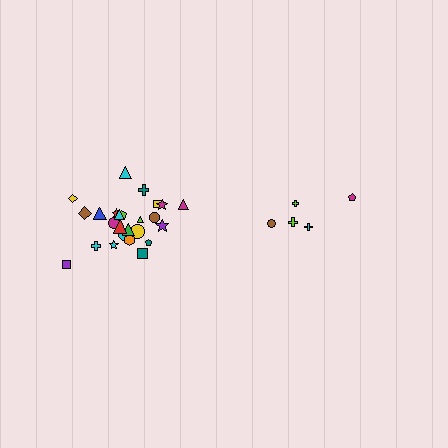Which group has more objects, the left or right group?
The left group.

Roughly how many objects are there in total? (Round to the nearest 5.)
Roughly 30 objects in total.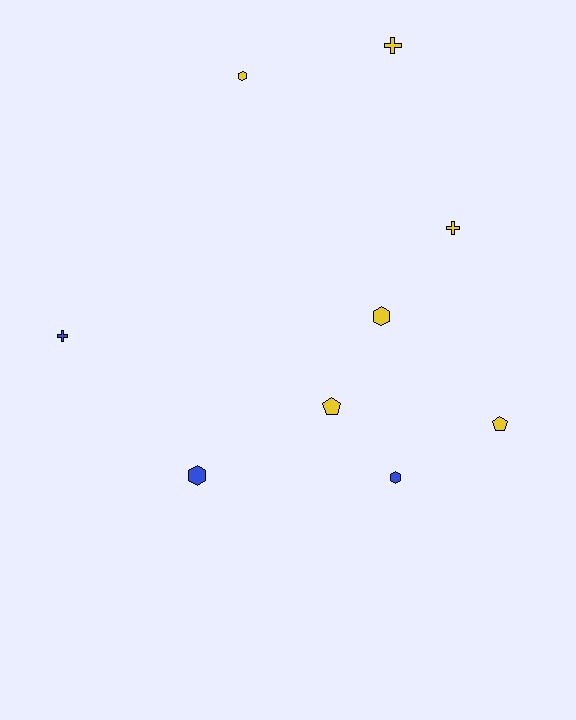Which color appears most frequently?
Yellow, with 6 objects.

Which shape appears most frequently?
Hexagon, with 4 objects.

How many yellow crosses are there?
There are 2 yellow crosses.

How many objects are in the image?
There are 9 objects.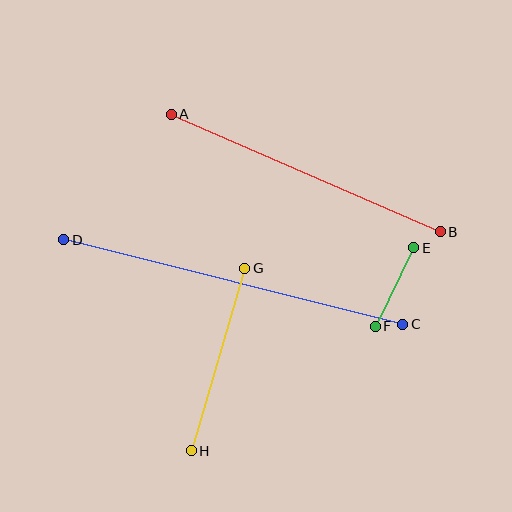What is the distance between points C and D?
The distance is approximately 349 pixels.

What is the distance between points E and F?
The distance is approximately 87 pixels.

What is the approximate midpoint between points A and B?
The midpoint is at approximately (306, 173) pixels.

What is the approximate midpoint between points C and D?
The midpoint is at approximately (233, 282) pixels.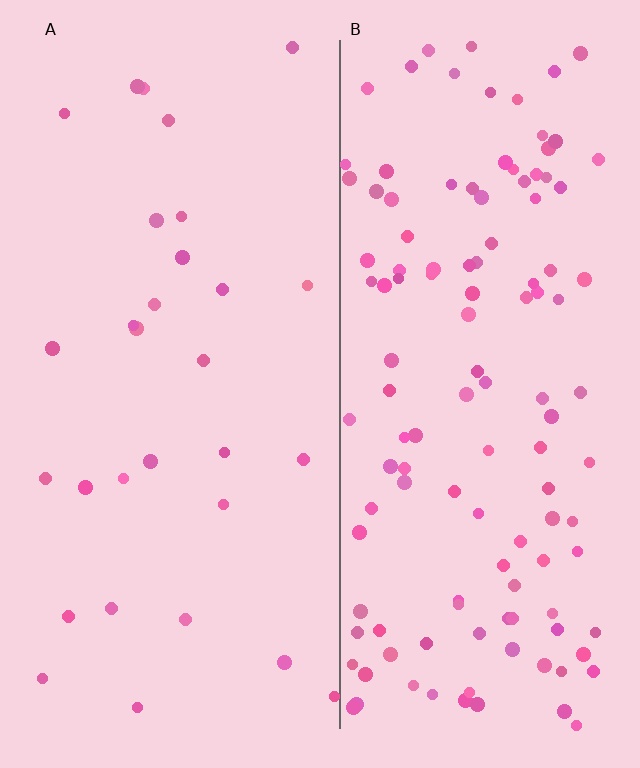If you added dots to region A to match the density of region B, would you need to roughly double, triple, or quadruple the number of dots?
Approximately quadruple.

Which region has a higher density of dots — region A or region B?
B (the right).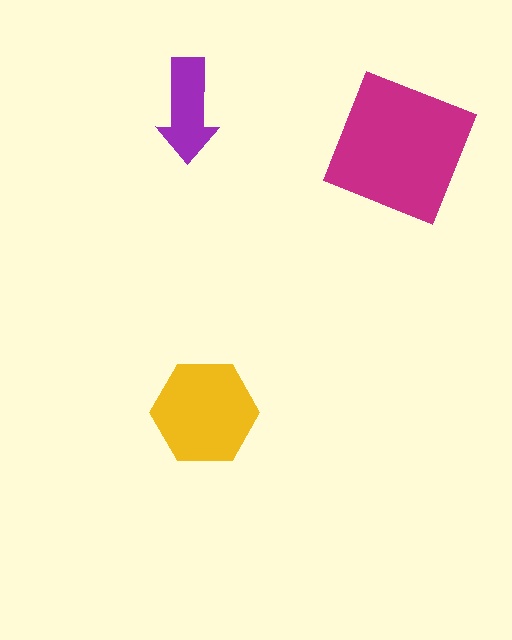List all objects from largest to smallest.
The magenta square, the yellow hexagon, the purple arrow.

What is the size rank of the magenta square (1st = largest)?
1st.